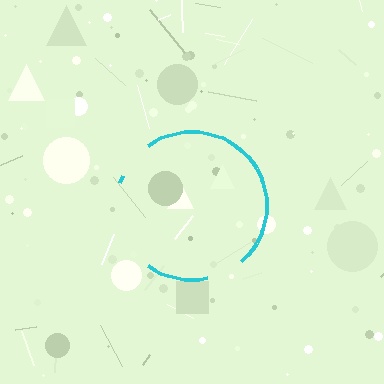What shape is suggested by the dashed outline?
The dashed outline suggests a circle.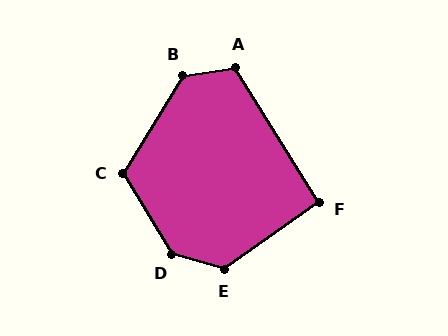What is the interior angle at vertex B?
Approximately 130 degrees (obtuse).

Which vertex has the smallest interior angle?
F, at approximately 93 degrees.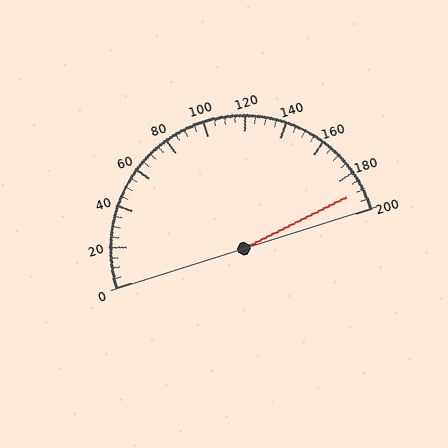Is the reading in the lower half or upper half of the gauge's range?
The reading is in the upper half of the range (0 to 200).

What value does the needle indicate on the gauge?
The needle indicates approximately 190.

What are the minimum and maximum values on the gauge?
The gauge ranges from 0 to 200.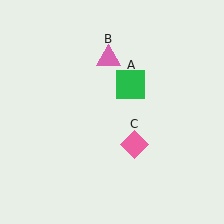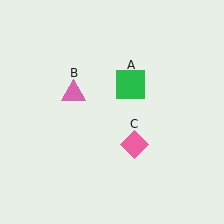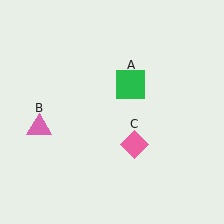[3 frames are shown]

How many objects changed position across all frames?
1 object changed position: pink triangle (object B).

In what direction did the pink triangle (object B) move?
The pink triangle (object B) moved down and to the left.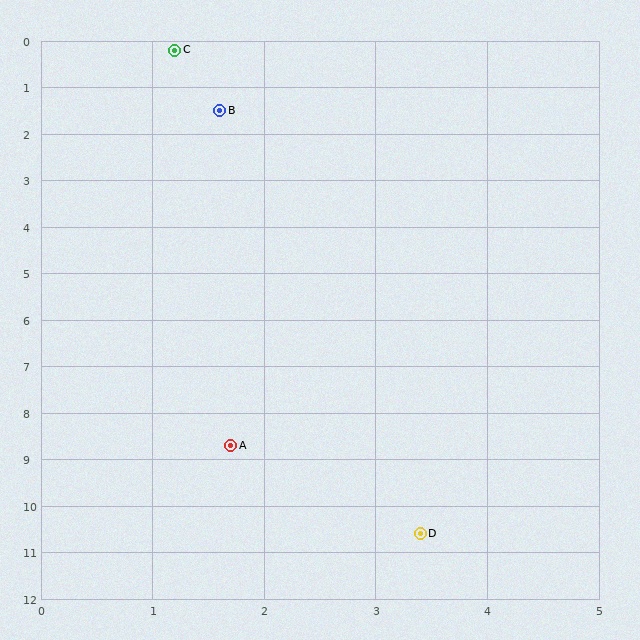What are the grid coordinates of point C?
Point C is at approximately (1.2, 0.2).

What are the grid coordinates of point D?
Point D is at approximately (3.4, 10.6).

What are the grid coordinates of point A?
Point A is at approximately (1.7, 8.7).